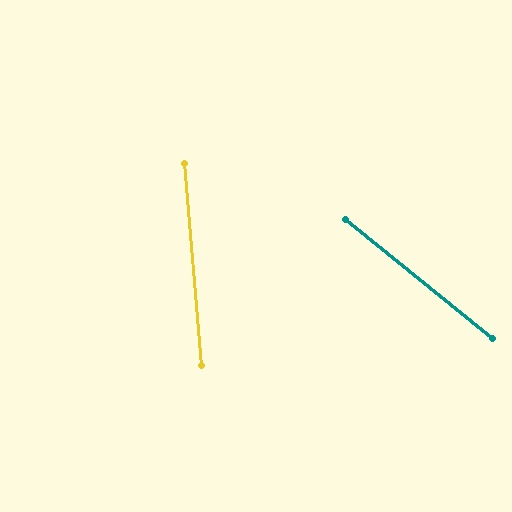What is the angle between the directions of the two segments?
Approximately 46 degrees.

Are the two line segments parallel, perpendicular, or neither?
Neither parallel nor perpendicular — they differ by about 46°.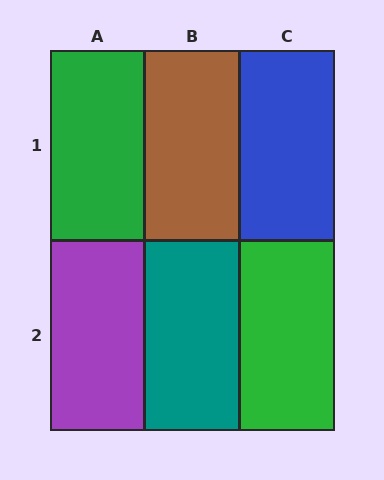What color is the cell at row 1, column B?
Brown.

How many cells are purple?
1 cell is purple.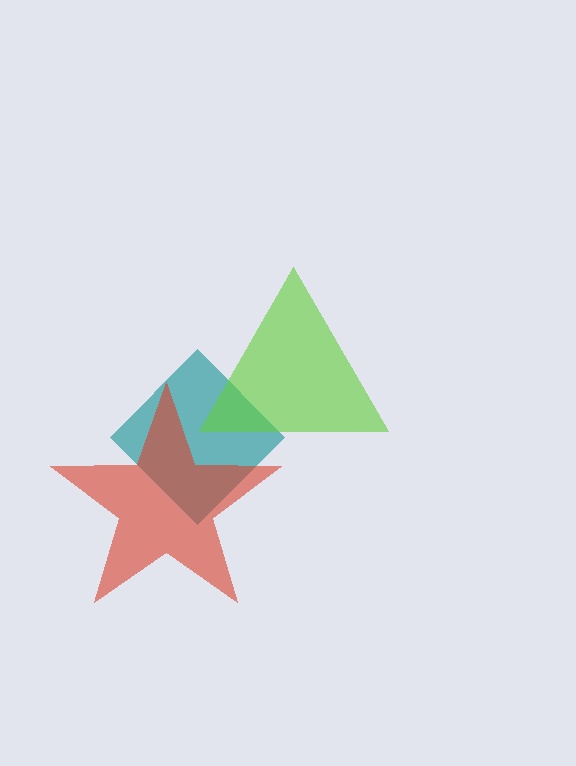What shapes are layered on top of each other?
The layered shapes are: a teal diamond, a red star, a lime triangle.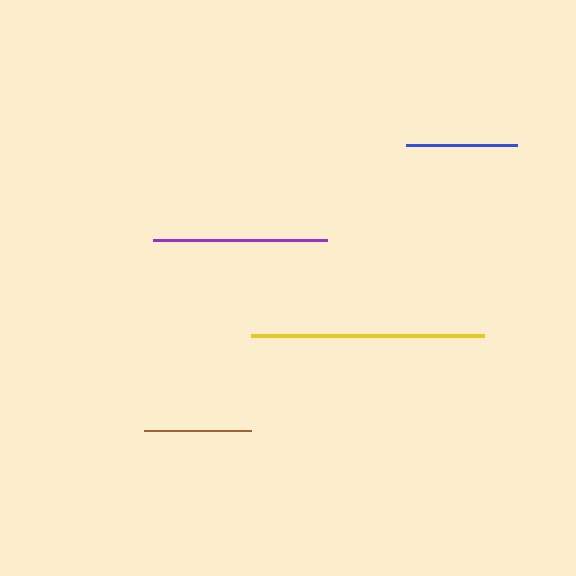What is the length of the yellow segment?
The yellow segment is approximately 233 pixels long.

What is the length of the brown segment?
The brown segment is approximately 107 pixels long.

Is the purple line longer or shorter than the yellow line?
The yellow line is longer than the purple line.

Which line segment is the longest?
The yellow line is the longest at approximately 233 pixels.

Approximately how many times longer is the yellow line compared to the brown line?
The yellow line is approximately 2.2 times the length of the brown line.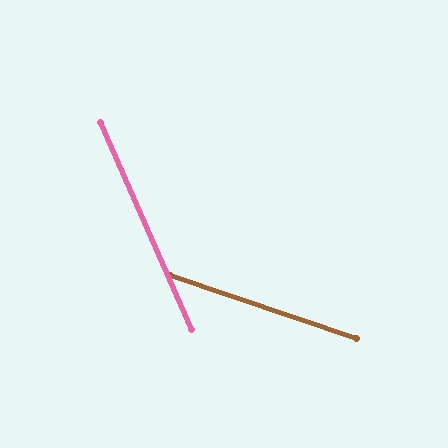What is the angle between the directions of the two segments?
Approximately 48 degrees.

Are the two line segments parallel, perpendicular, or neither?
Neither parallel nor perpendicular — they differ by about 48°.